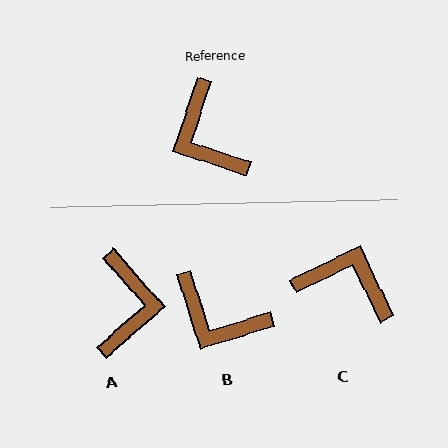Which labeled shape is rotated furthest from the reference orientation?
A, about 150 degrees away.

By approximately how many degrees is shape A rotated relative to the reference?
Approximately 150 degrees counter-clockwise.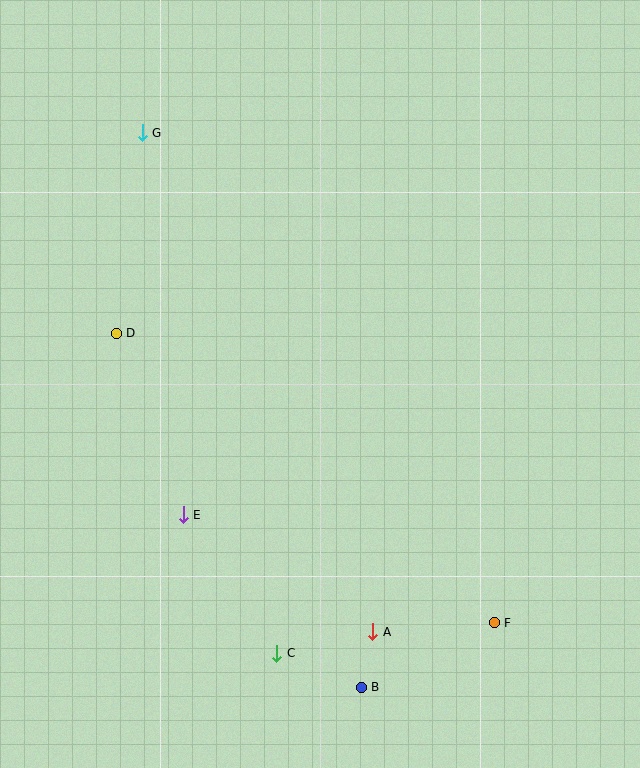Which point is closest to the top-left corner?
Point G is closest to the top-left corner.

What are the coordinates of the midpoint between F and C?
The midpoint between F and C is at (385, 638).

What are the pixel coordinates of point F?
Point F is at (494, 623).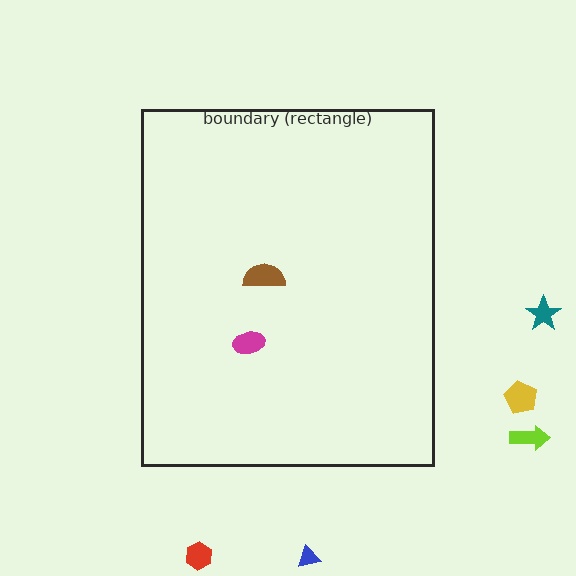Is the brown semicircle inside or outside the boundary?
Inside.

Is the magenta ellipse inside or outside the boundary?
Inside.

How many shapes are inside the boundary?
2 inside, 5 outside.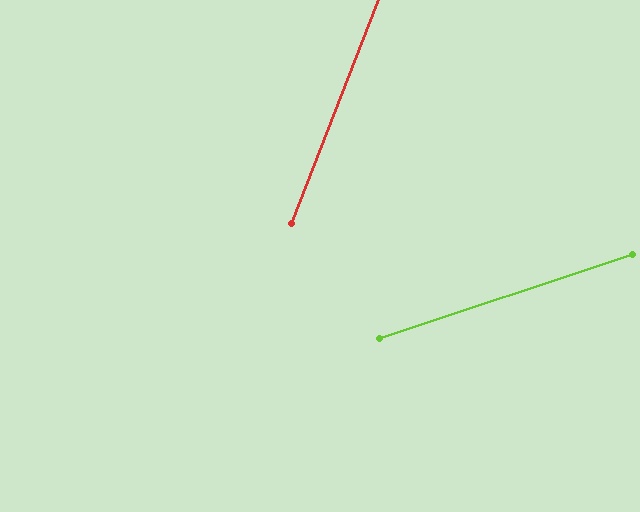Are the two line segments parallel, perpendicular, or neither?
Neither parallel nor perpendicular — they differ by about 50°.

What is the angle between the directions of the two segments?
Approximately 50 degrees.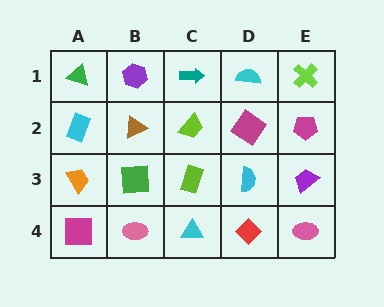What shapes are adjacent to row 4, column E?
A purple trapezoid (row 3, column E), a red diamond (row 4, column D).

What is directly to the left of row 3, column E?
A cyan semicircle.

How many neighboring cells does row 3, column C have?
4.